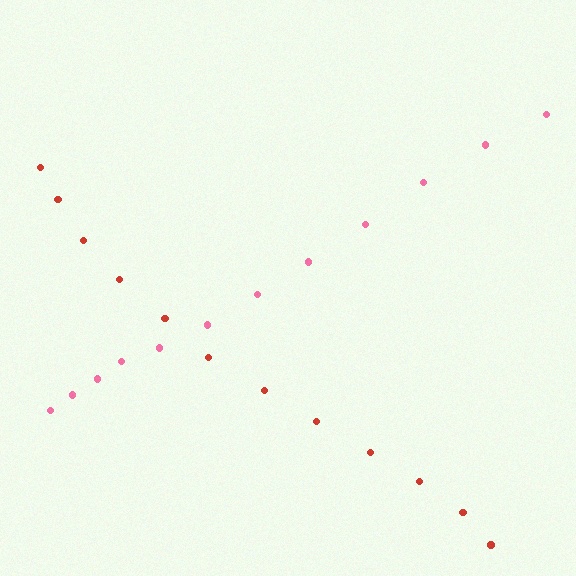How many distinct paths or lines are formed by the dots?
There are 2 distinct paths.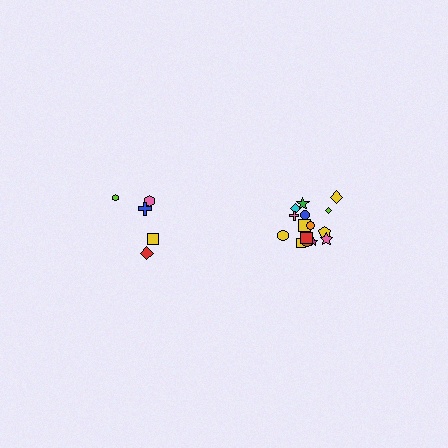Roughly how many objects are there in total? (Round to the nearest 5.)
Roughly 20 objects in total.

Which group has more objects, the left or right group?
The right group.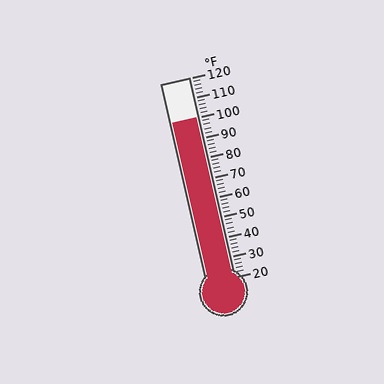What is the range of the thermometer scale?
The thermometer scale ranges from 20°F to 120°F.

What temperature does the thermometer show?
The thermometer shows approximately 100°F.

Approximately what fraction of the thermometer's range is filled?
The thermometer is filled to approximately 80% of its range.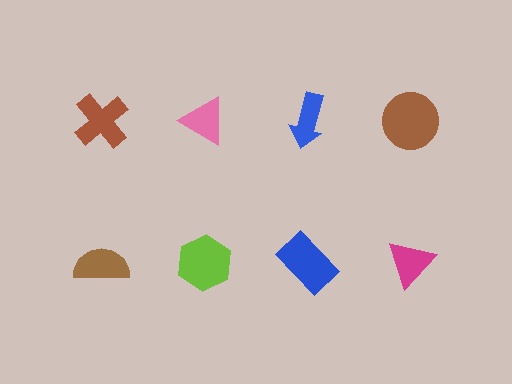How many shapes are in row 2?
4 shapes.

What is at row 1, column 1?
A brown cross.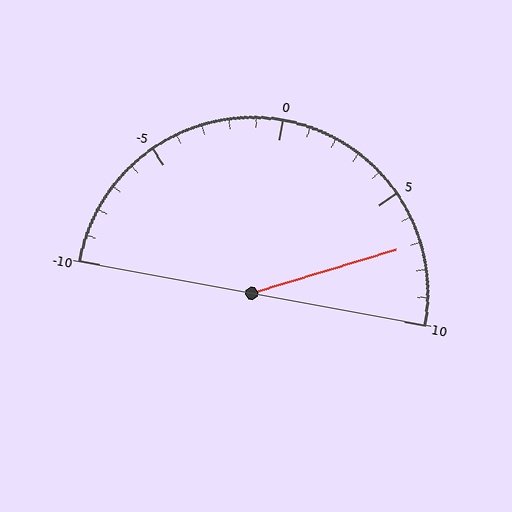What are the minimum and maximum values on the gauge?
The gauge ranges from -10 to 10.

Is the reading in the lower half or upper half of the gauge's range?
The reading is in the upper half of the range (-10 to 10).